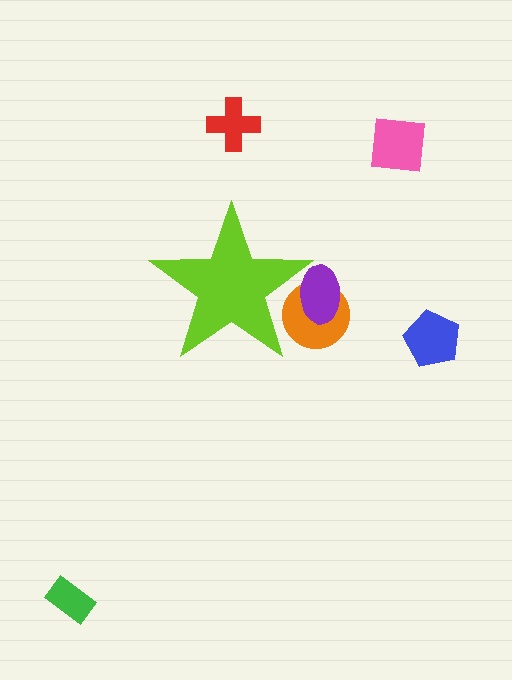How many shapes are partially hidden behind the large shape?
2 shapes are partially hidden.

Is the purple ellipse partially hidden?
Yes, the purple ellipse is partially hidden behind the lime star.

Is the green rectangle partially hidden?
No, the green rectangle is fully visible.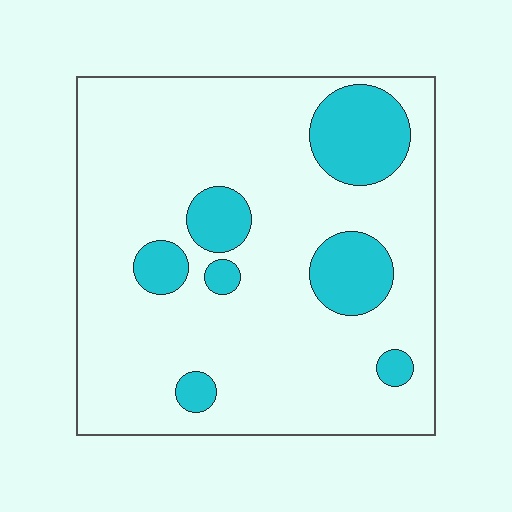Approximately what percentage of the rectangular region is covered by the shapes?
Approximately 20%.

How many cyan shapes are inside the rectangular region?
7.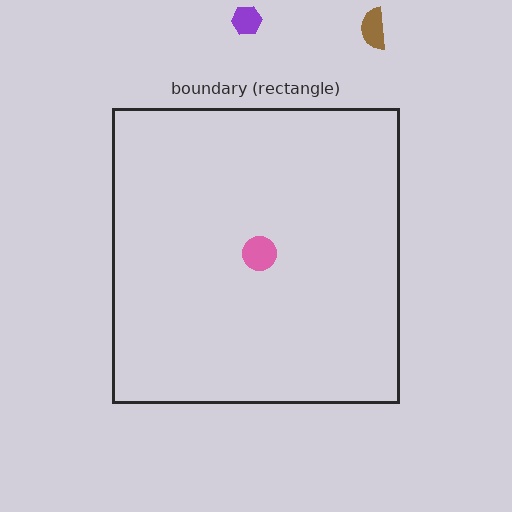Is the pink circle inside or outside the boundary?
Inside.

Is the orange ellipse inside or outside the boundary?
Inside.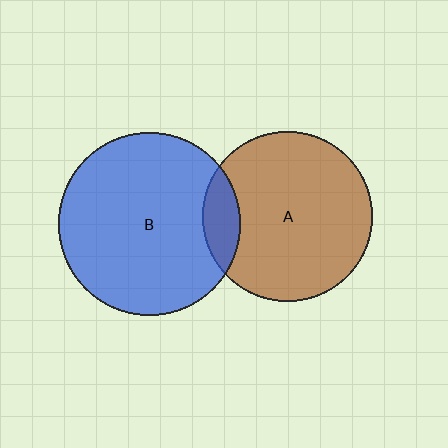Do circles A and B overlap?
Yes.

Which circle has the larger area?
Circle B (blue).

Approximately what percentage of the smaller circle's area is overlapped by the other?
Approximately 10%.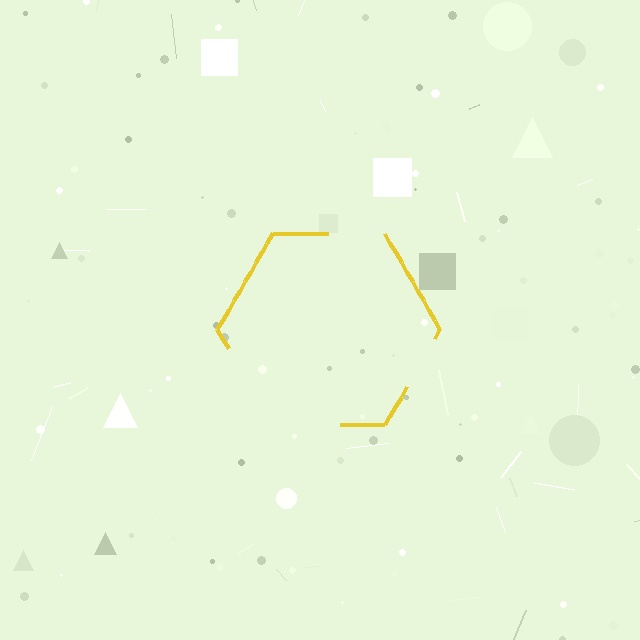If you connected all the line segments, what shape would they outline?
They would outline a hexagon.